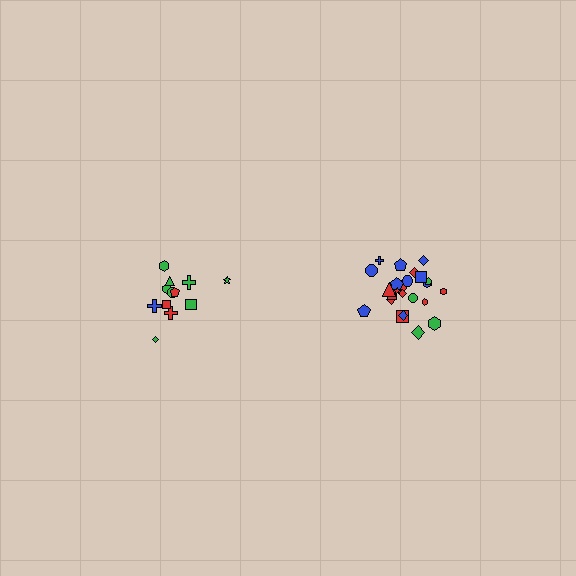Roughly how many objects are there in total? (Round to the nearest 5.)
Roughly 35 objects in total.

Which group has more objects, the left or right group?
The right group.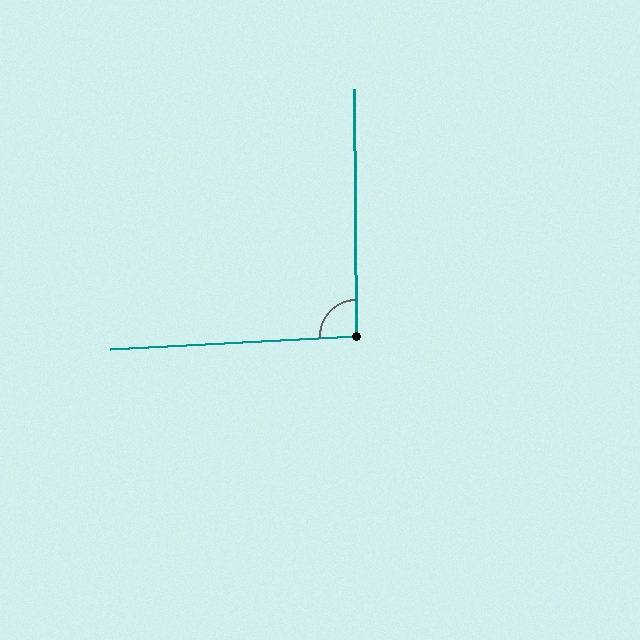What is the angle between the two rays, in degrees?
Approximately 93 degrees.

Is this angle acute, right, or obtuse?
It is approximately a right angle.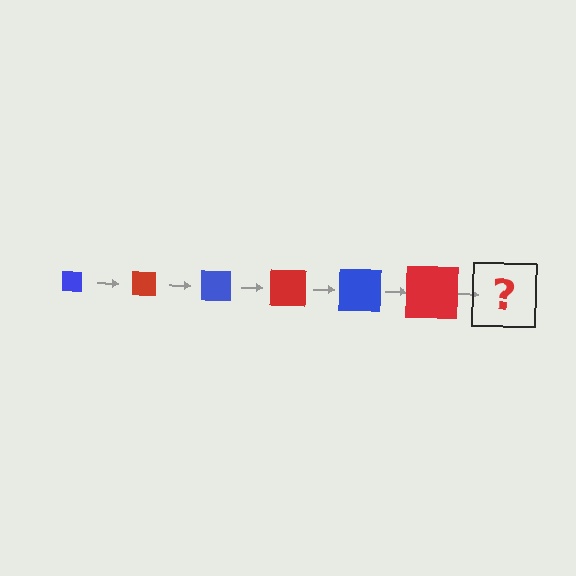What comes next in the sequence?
The next element should be a blue square, larger than the previous one.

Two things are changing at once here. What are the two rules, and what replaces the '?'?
The two rules are that the square grows larger each step and the color cycles through blue and red. The '?' should be a blue square, larger than the previous one.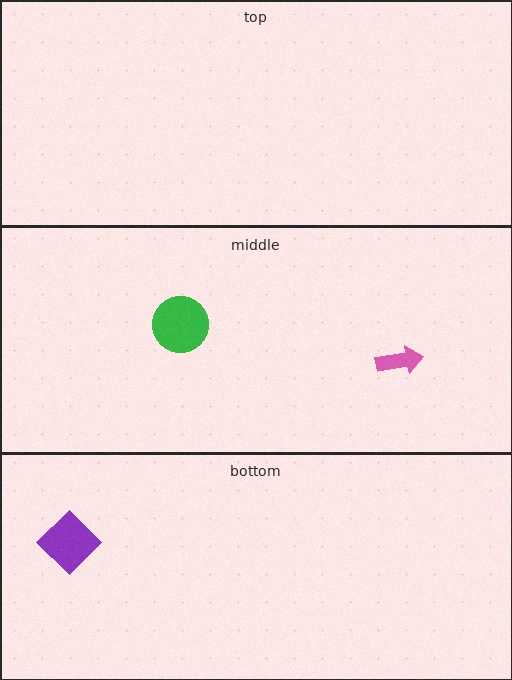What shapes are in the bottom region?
The purple diamond.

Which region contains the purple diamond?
The bottom region.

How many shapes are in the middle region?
2.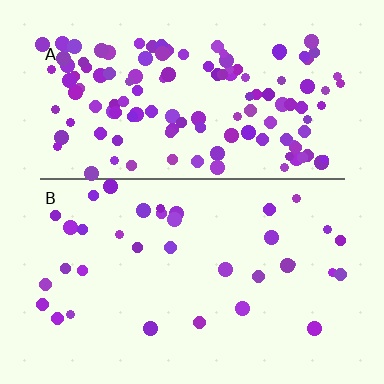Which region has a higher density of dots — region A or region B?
A (the top).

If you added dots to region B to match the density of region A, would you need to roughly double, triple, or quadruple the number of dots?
Approximately quadruple.